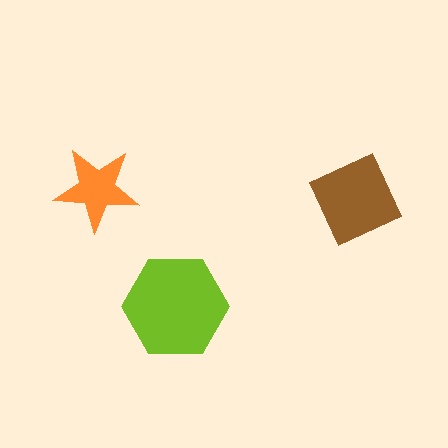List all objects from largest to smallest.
The lime hexagon, the brown square, the orange star.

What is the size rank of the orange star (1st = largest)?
3rd.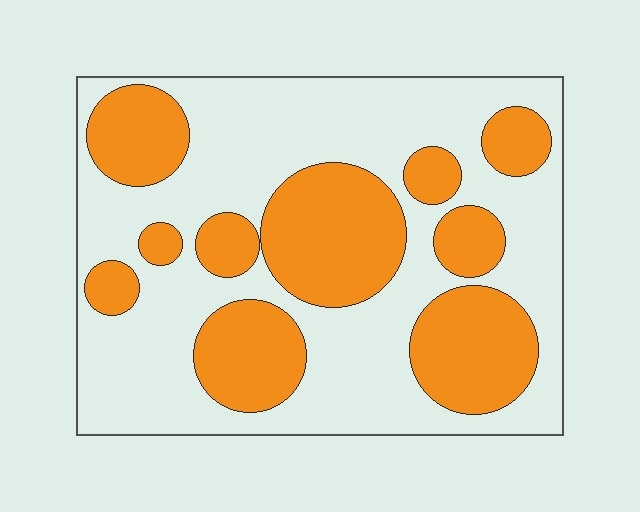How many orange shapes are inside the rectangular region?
10.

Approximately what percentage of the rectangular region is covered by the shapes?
Approximately 40%.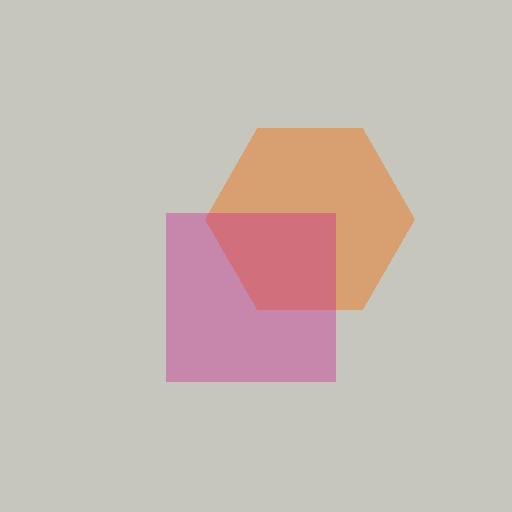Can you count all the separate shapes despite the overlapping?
Yes, there are 2 separate shapes.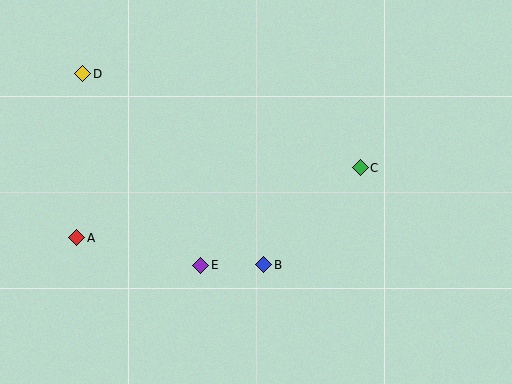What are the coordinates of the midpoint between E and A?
The midpoint between E and A is at (139, 251).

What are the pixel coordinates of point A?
Point A is at (77, 238).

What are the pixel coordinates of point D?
Point D is at (83, 74).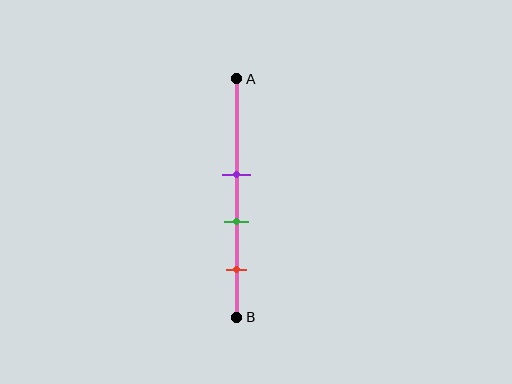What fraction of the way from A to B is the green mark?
The green mark is approximately 60% (0.6) of the way from A to B.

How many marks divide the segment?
There are 3 marks dividing the segment.